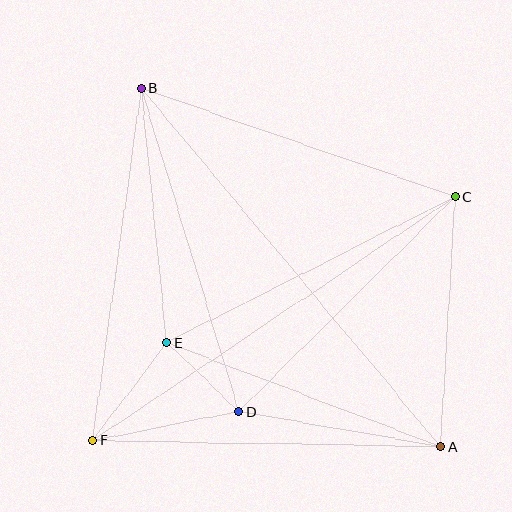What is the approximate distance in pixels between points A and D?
The distance between A and D is approximately 205 pixels.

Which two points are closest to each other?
Points D and E are closest to each other.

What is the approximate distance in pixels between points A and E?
The distance between A and E is approximately 293 pixels.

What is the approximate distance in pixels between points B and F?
The distance between B and F is approximately 356 pixels.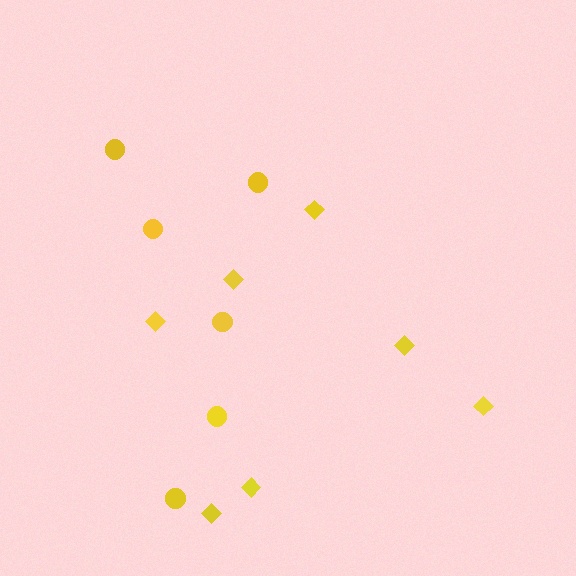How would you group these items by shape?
There are 2 groups: one group of circles (6) and one group of diamonds (7).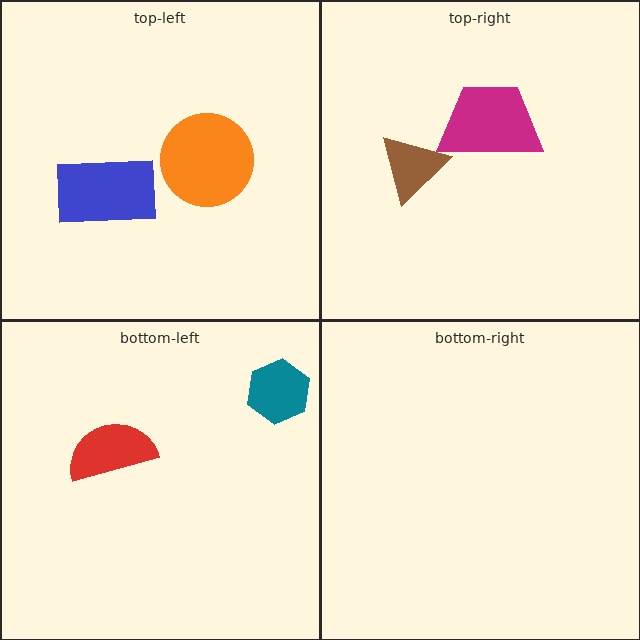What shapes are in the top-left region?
The orange circle, the blue rectangle.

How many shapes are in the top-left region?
2.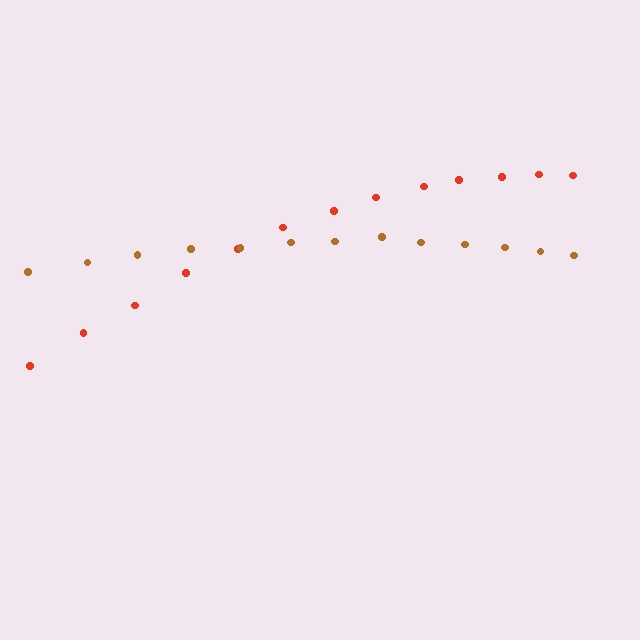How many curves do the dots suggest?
There are 2 distinct paths.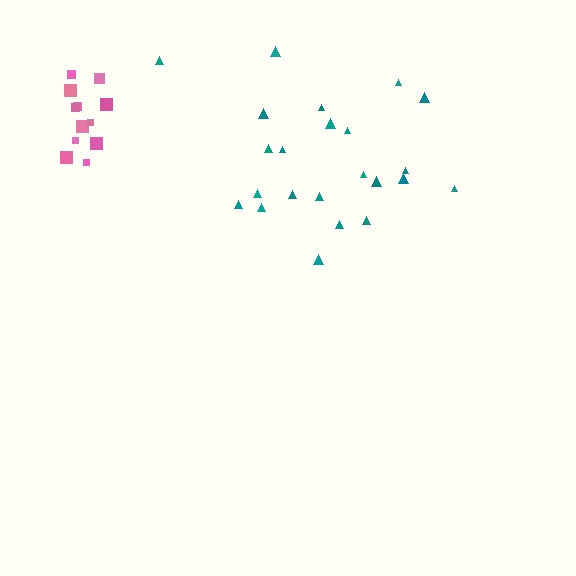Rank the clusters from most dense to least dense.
pink, teal.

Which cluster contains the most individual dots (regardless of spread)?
Teal (23).